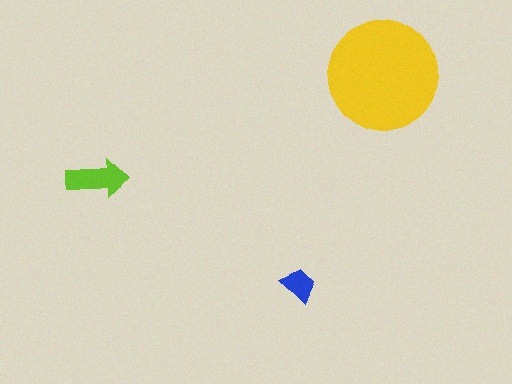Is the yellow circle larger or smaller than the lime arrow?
Larger.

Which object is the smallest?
The blue trapezoid.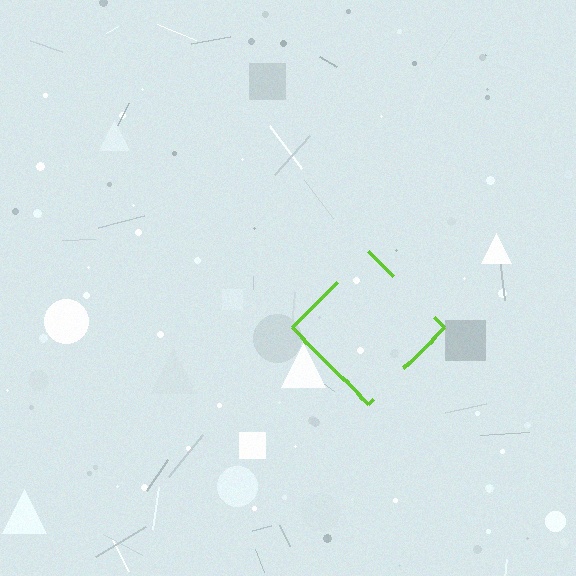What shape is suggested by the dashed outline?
The dashed outline suggests a diamond.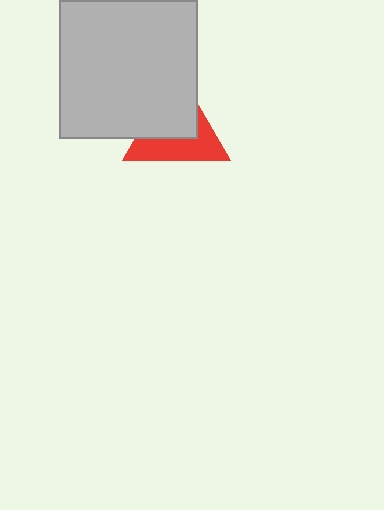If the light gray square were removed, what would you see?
You would see the complete red triangle.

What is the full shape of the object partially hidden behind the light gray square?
The partially hidden object is a red triangle.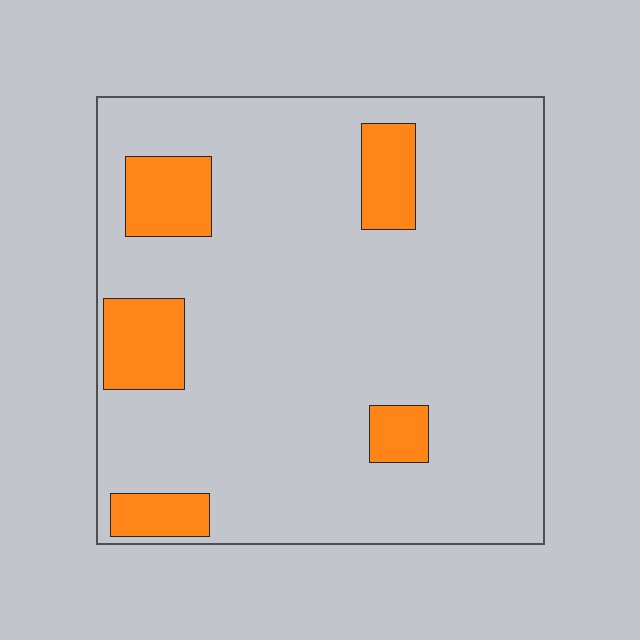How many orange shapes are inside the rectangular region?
5.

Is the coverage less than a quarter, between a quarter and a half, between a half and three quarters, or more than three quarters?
Less than a quarter.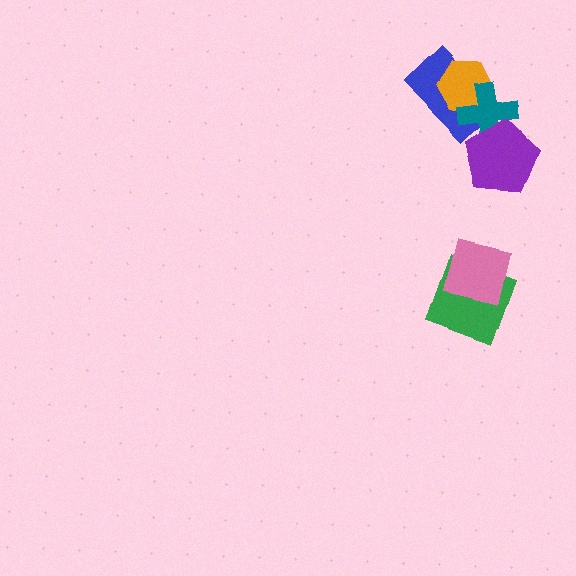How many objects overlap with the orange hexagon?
2 objects overlap with the orange hexagon.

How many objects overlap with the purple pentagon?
1 object overlaps with the purple pentagon.